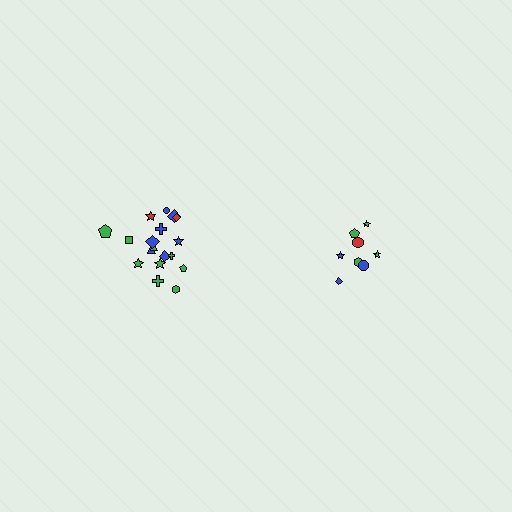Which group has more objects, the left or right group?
The left group.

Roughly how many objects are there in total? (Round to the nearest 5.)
Roughly 25 objects in total.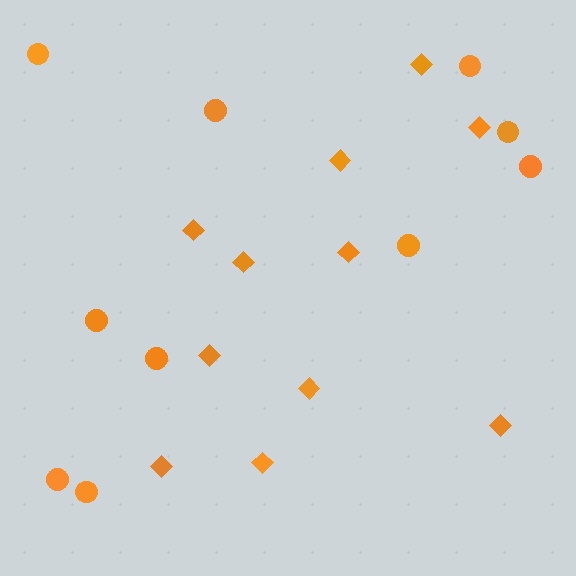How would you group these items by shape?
There are 2 groups: one group of circles (10) and one group of diamonds (11).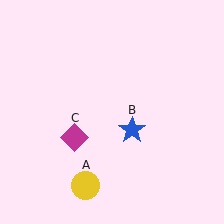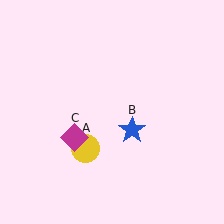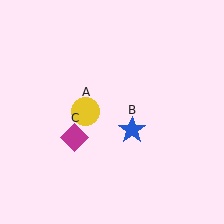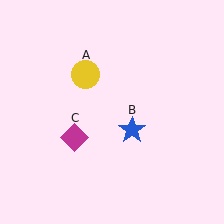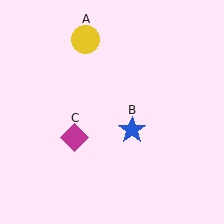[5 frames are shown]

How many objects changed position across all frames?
1 object changed position: yellow circle (object A).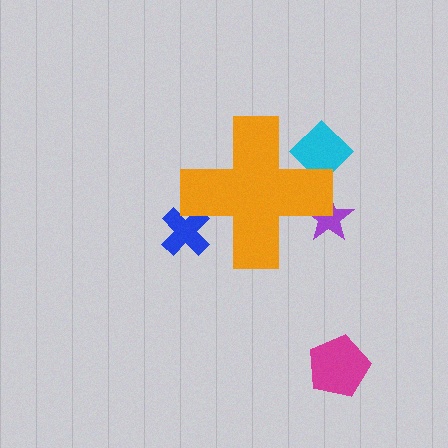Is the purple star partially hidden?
Yes, the purple star is partially hidden behind the orange cross.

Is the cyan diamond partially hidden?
Yes, the cyan diamond is partially hidden behind the orange cross.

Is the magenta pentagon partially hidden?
No, the magenta pentagon is fully visible.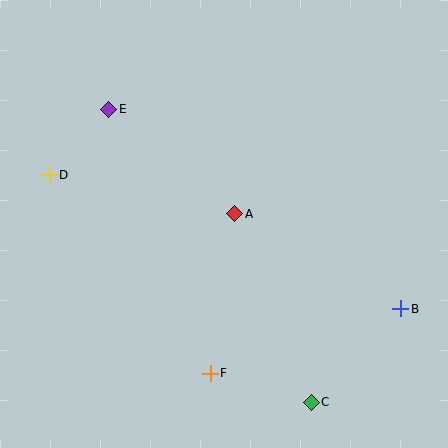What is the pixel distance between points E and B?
The distance between E and B is 354 pixels.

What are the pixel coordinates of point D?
Point D is at (49, 175).